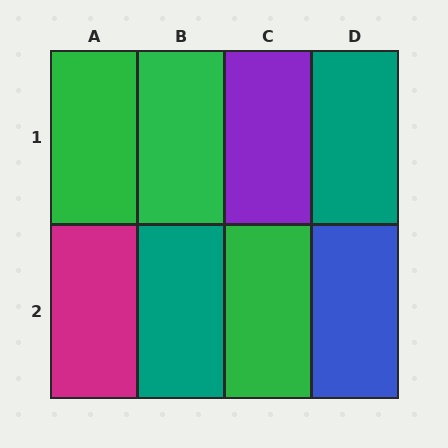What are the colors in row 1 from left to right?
Green, green, purple, teal.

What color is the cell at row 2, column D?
Blue.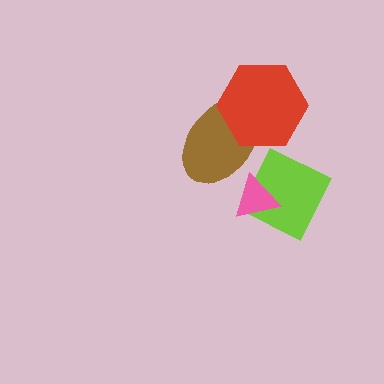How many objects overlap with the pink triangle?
2 objects overlap with the pink triangle.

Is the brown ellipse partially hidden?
Yes, it is partially covered by another shape.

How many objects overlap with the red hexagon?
1 object overlaps with the red hexagon.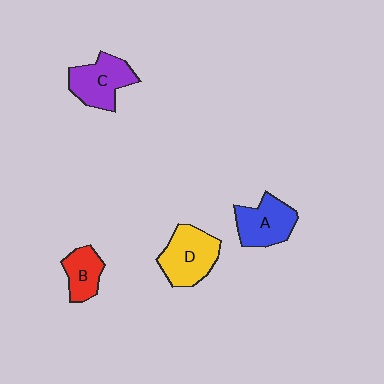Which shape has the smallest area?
Shape B (red).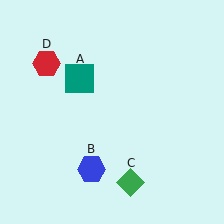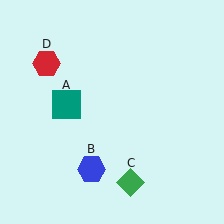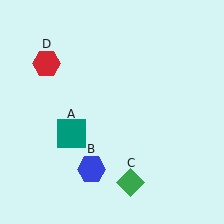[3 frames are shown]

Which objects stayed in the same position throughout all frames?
Blue hexagon (object B) and green diamond (object C) and red hexagon (object D) remained stationary.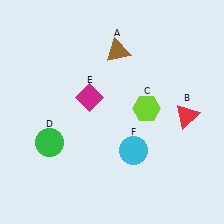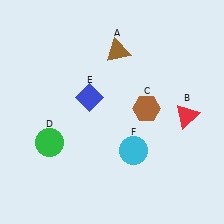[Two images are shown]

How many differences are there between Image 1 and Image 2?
There are 2 differences between the two images.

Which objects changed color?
C changed from lime to brown. E changed from magenta to blue.